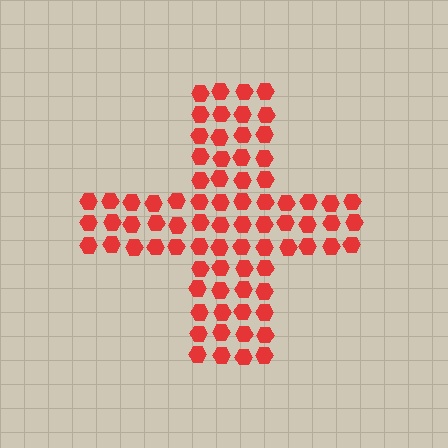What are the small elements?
The small elements are hexagons.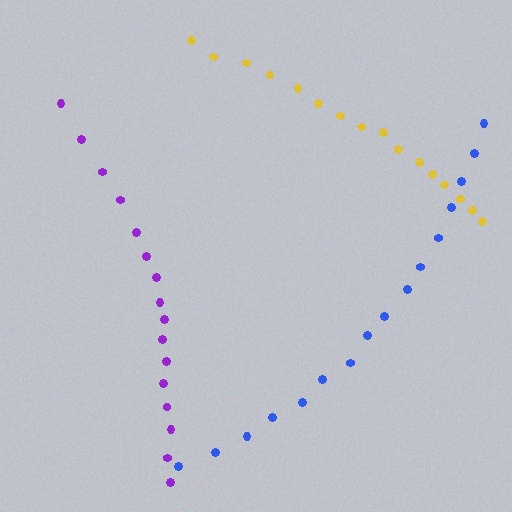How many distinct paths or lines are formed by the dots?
There are 3 distinct paths.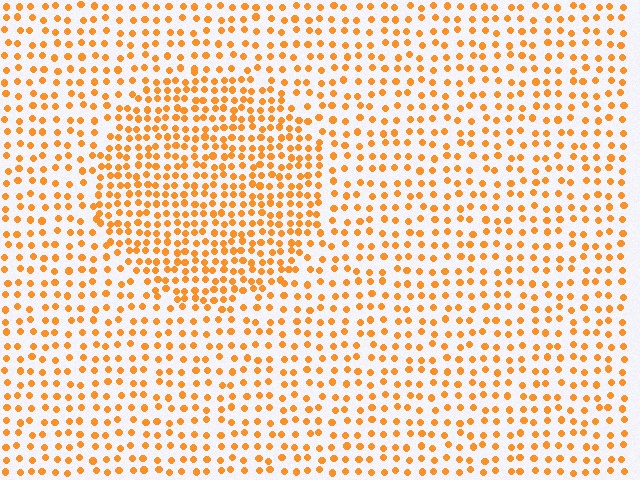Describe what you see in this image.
The image contains small orange elements arranged at two different densities. A circle-shaped region is visible where the elements are more densely packed than the surrounding area.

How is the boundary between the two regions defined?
The boundary is defined by a change in element density (approximately 1.8x ratio). All elements are the same color, size, and shape.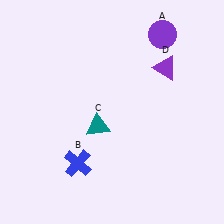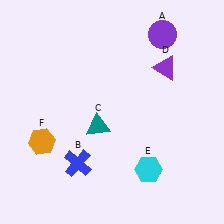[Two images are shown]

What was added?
A cyan hexagon (E), an orange hexagon (F) were added in Image 2.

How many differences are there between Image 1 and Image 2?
There are 2 differences between the two images.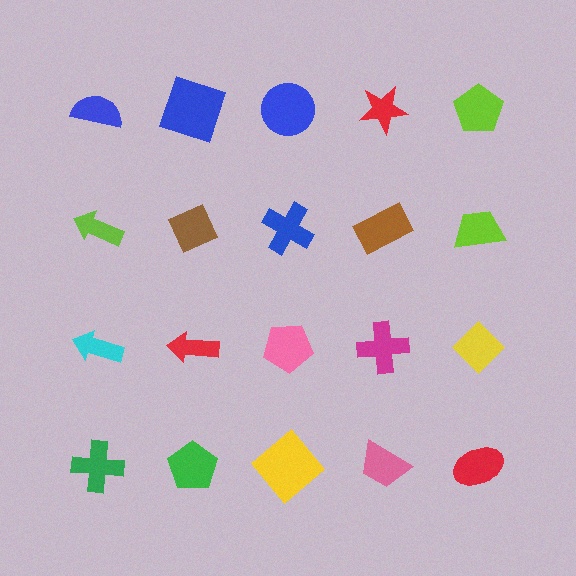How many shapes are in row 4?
5 shapes.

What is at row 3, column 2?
A red arrow.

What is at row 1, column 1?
A blue semicircle.